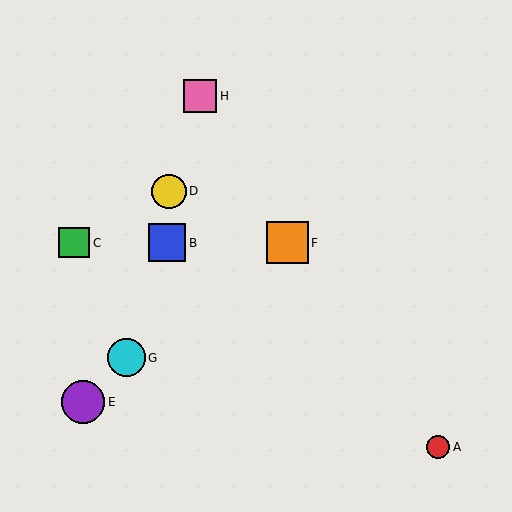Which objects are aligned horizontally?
Objects B, C, F are aligned horizontally.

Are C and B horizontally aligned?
Yes, both are at y≈243.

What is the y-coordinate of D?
Object D is at y≈191.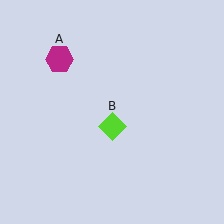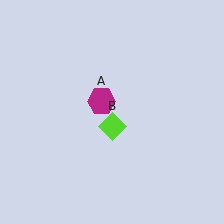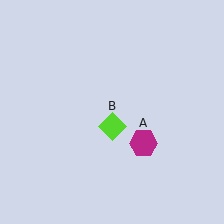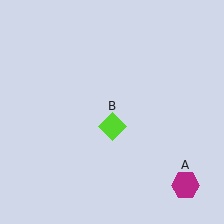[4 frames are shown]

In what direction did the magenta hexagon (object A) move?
The magenta hexagon (object A) moved down and to the right.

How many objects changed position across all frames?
1 object changed position: magenta hexagon (object A).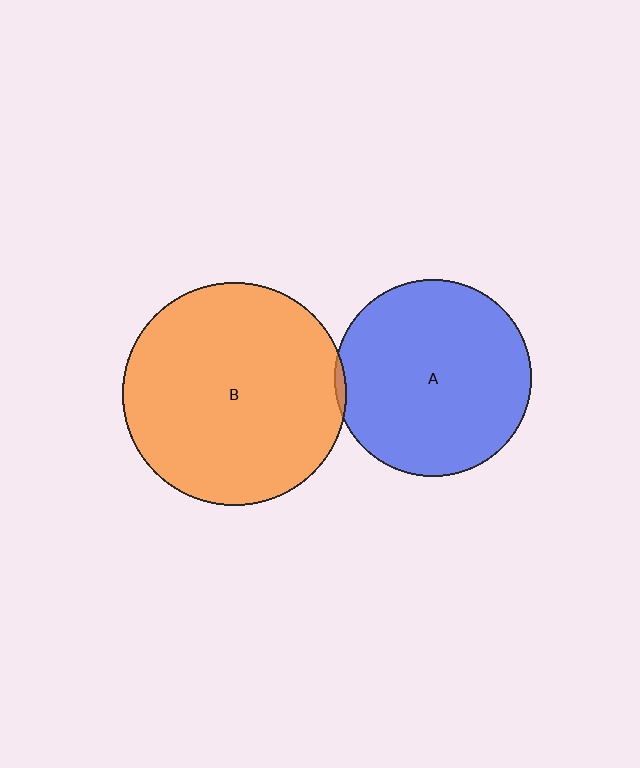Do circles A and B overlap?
Yes.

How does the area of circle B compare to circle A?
Approximately 1.3 times.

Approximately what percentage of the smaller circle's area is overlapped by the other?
Approximately 5%.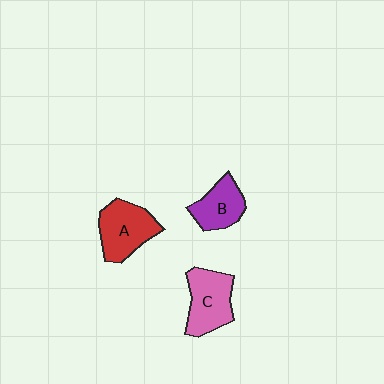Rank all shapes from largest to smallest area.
From largest to smallest: A (red), C (pink), B (purple).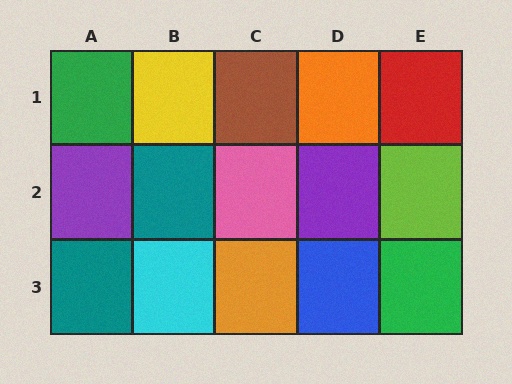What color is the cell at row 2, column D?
Purple.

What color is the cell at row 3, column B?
Cyan.